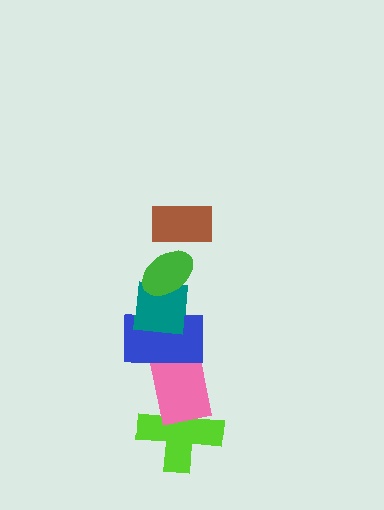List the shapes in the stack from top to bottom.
From top to bottom: the brown rectangle, the green ellipse, the teal square, the blue rectangle, the pink rectangle, the lime cross.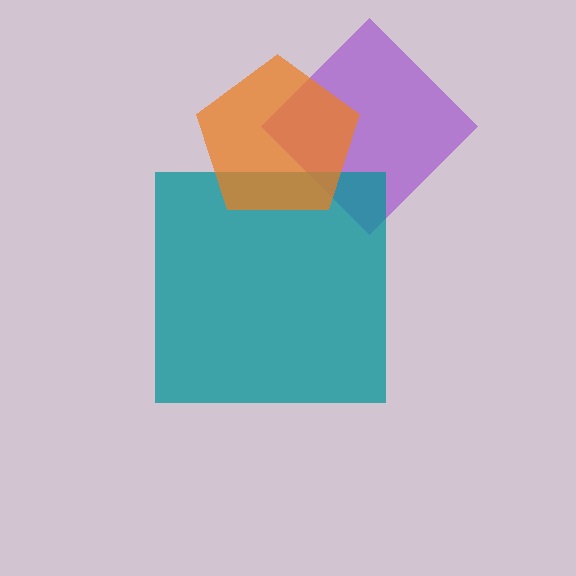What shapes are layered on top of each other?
The layered shapes are: a purple diamond, a teal square, an orange pentagon.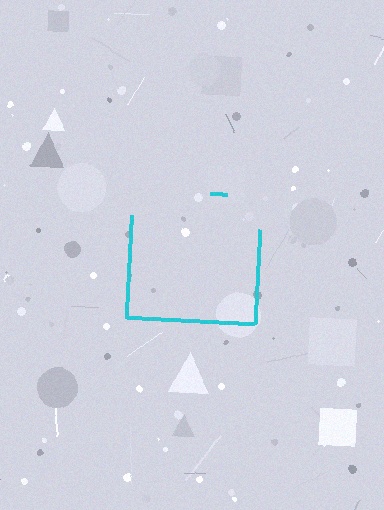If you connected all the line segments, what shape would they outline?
They would outline a square.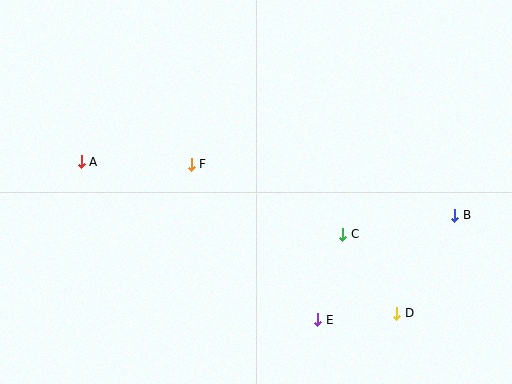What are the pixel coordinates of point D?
Point D is at (397, 313).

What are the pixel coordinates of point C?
Point C is at (343, 234).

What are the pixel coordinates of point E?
Point E is at (318, 320).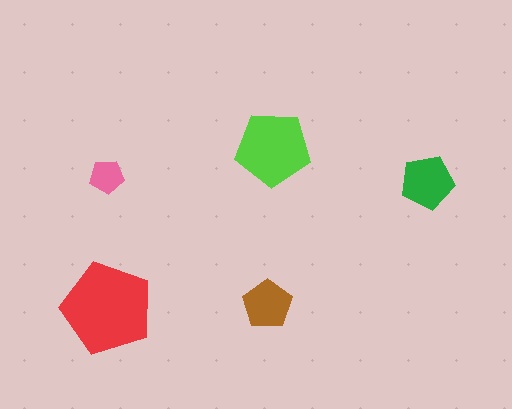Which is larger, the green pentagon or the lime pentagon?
The lime one.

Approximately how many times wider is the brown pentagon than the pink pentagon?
About 1.5 times wider.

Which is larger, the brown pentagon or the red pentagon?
The red one.